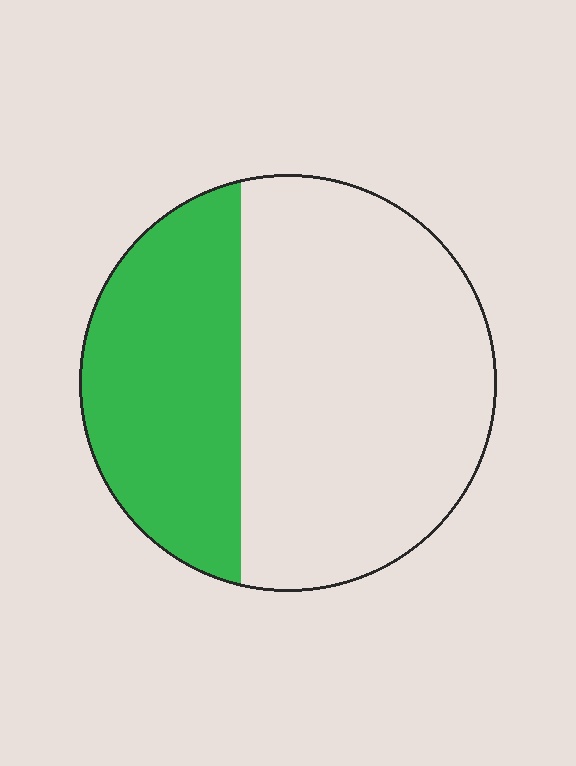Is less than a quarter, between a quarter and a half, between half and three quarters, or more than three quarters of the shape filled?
Between a quarter and a half.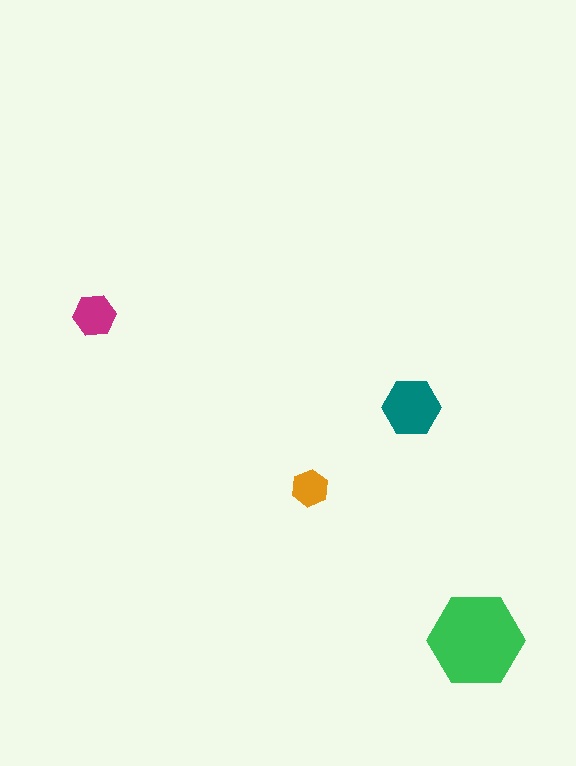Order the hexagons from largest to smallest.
the green one, the teal one, the magenta one, the orange one.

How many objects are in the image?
There are 4 objects in the image.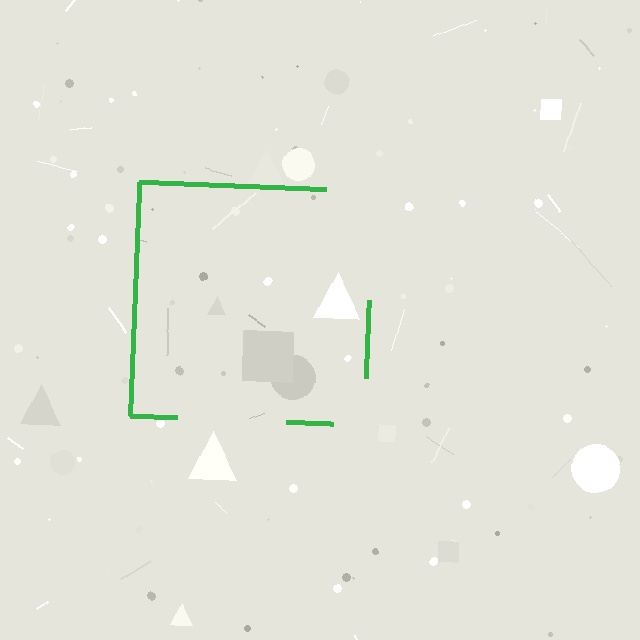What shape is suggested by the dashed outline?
The dashed outline suggests a square.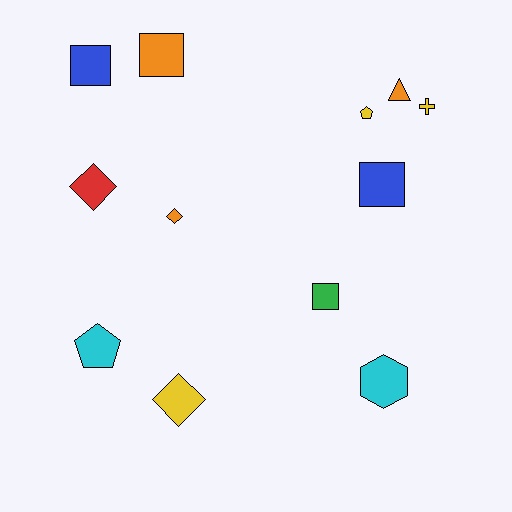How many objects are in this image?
There are 12 objects.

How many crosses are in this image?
There is 1 cross.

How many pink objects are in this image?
There are no pink objects.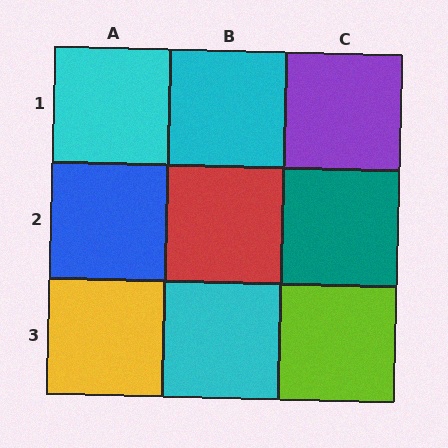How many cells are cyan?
3 cells are cyan.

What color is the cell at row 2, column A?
Blue.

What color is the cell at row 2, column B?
Red.